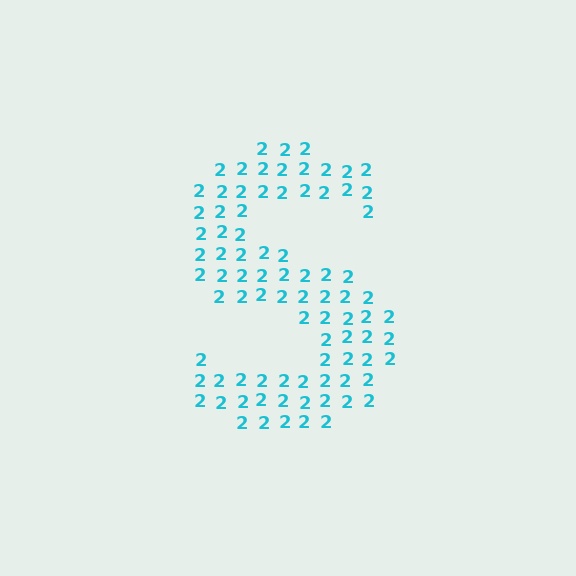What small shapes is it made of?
It is made of small digit 2's.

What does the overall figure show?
The overall figure shows the letter S.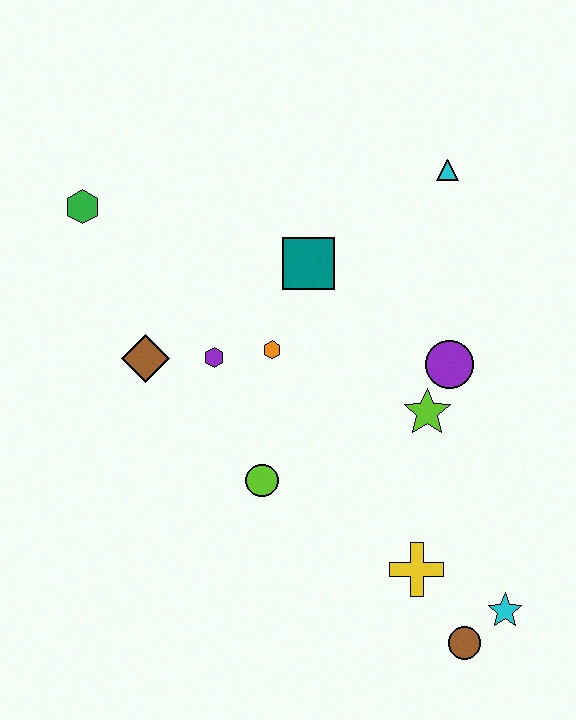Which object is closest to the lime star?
The purple circle is closest to the lime star.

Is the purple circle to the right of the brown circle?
No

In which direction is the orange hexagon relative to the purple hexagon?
The orange hexagon is to the right of the purple hexagon.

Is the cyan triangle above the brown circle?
Yes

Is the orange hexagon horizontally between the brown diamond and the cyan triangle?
Yes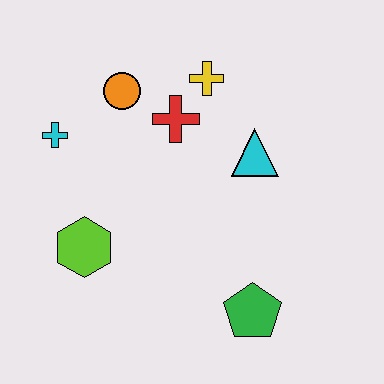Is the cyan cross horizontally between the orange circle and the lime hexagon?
No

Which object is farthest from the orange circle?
The green pentagon is farthest from the orange circle.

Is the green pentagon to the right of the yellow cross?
Yes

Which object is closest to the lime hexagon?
The cyan cross is closest to the lime hexagon.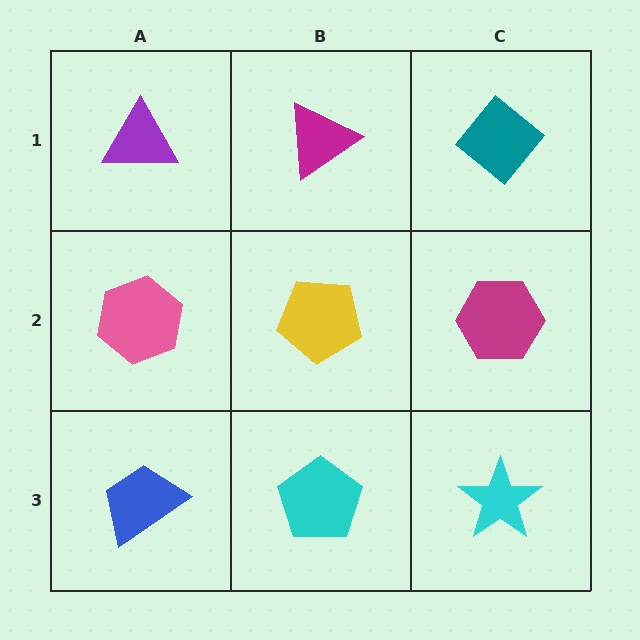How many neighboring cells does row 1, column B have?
3.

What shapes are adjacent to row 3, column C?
A magenta hexagon (row 2, column C), a cyan pentagon (row 3, column B).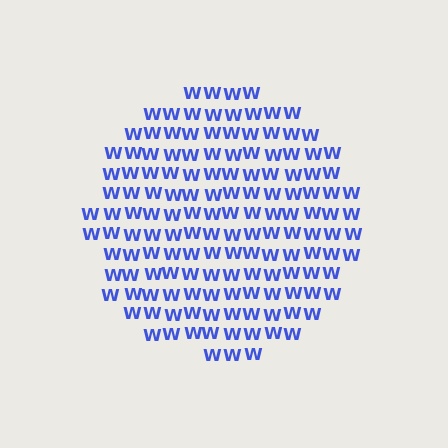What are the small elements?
The small elements are letter W's.